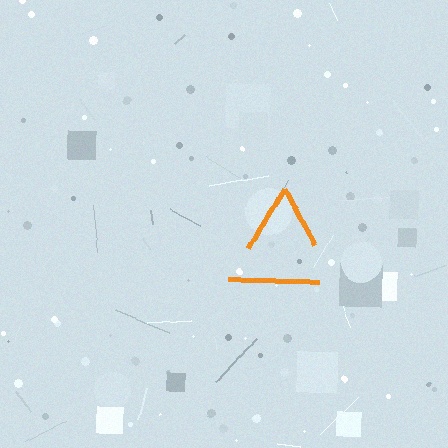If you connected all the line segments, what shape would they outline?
They would outline a triangle.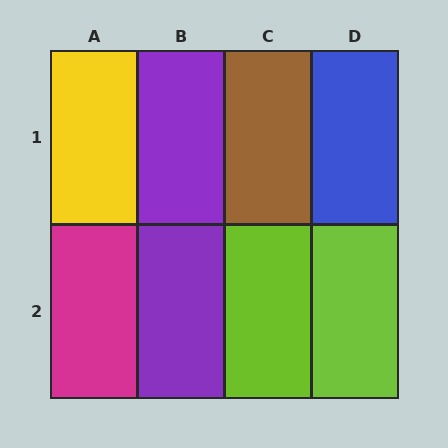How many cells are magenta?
1 cell is magenta.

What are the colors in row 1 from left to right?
Yellow, purple, brown, blue.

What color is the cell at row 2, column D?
Lime.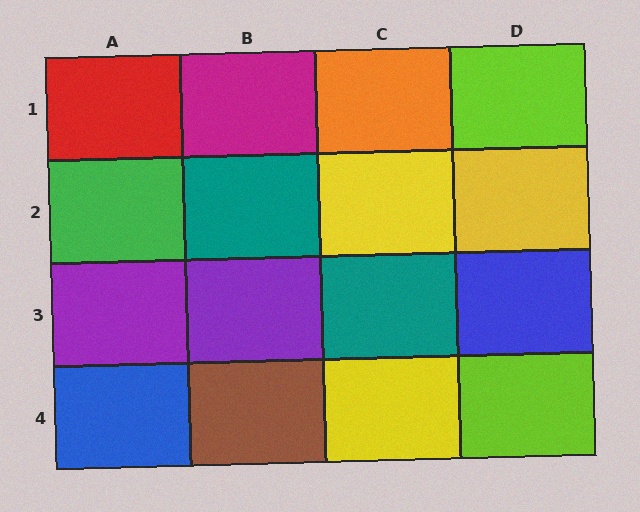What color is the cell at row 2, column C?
Yellow.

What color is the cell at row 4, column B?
Brown.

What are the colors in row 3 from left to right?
Purple, purple, teal, blue.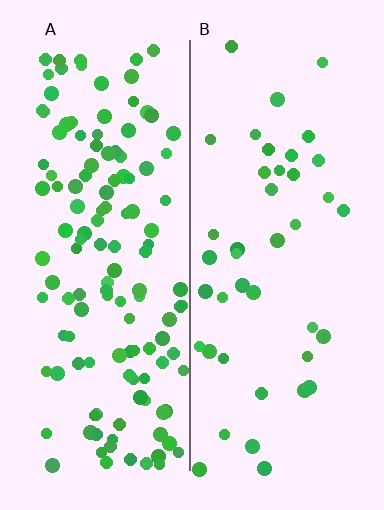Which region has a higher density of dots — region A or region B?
A (the left).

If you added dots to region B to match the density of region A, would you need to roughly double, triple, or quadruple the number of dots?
Approximately triple.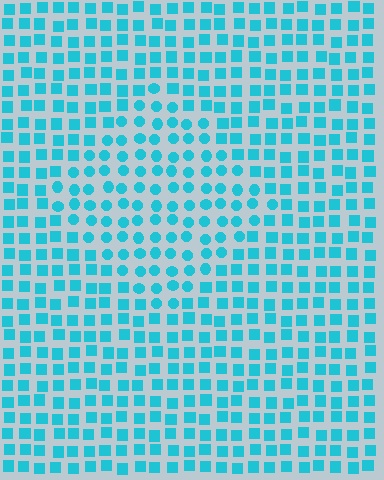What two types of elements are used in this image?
The image uses circles inside the diamond region and squares outside it.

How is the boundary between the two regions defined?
The boundary is defined by a change in element shape: circles inside vs. squares outside. All elements share the same color and spacing.